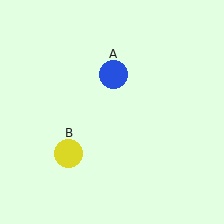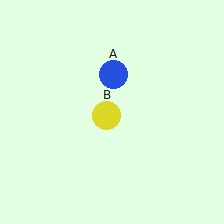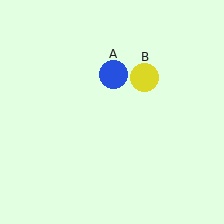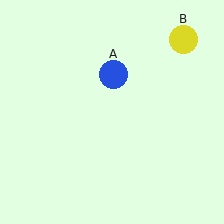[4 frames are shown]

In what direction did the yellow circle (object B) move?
The yellow circle (object B) moved up and to the right.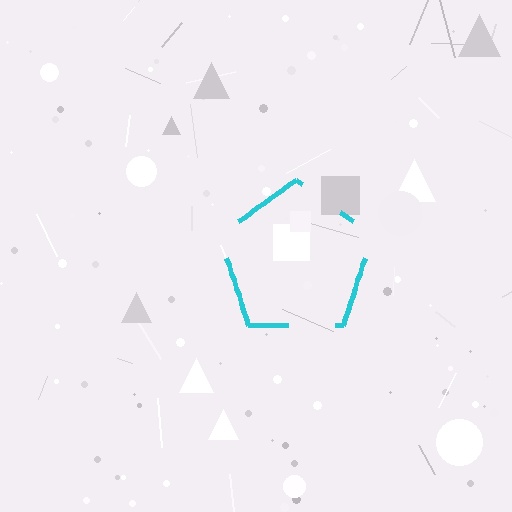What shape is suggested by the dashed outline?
The dashed outline suggests a pentagon.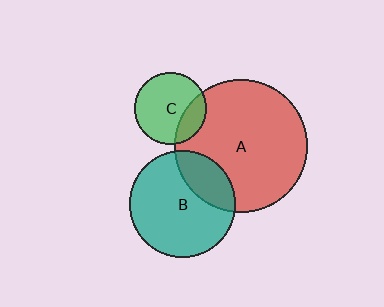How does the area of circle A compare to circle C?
Approximately 3.5 times.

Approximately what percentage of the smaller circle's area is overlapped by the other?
Approximately 25%.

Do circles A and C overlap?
Yes.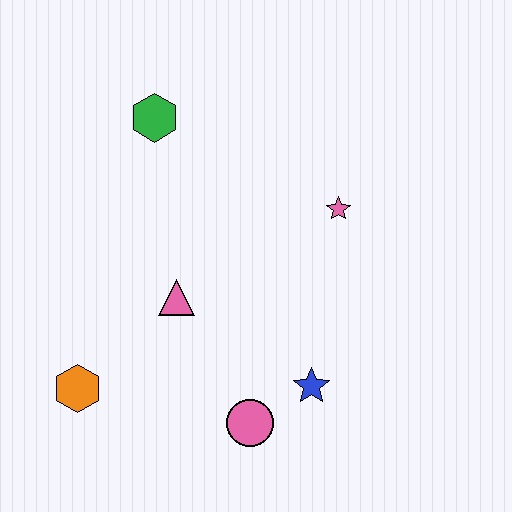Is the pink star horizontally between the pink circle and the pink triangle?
No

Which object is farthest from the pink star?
The orange hexagon is farthest from the pink star.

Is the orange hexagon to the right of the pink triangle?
No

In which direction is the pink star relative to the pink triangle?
The pink star is to the right of the pink triangle.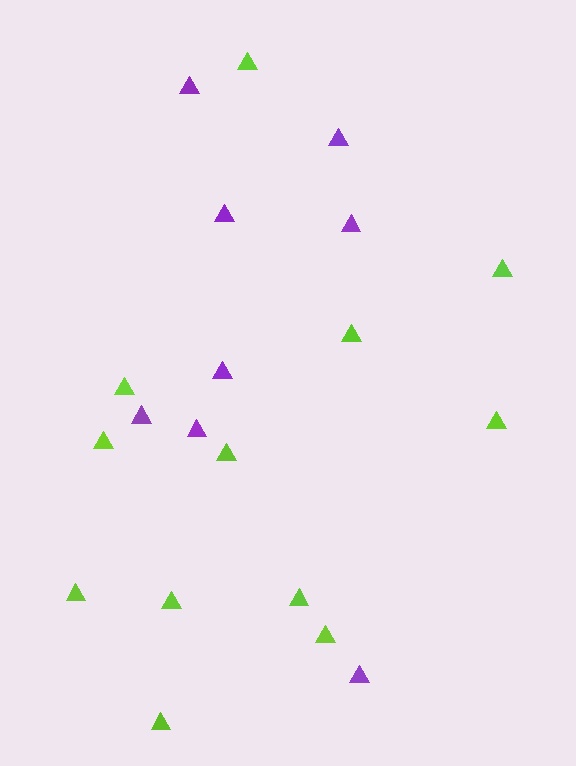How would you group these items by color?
There are 2 groups: one group of lime triangles (12) and one group of purple triangles (8).